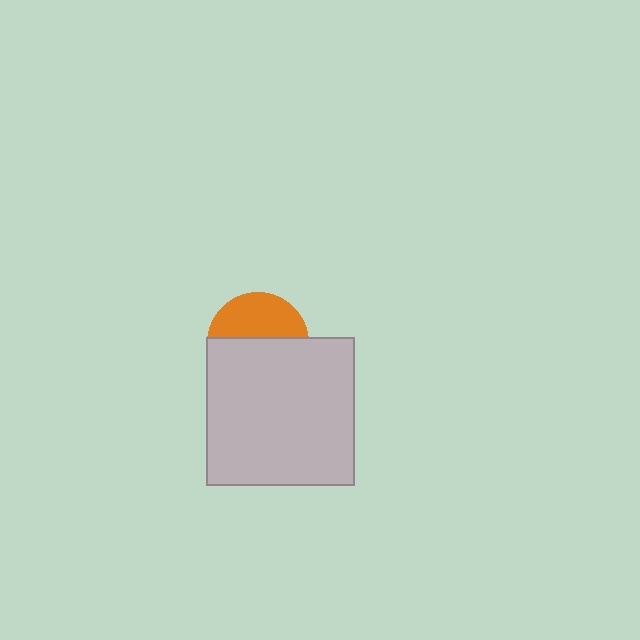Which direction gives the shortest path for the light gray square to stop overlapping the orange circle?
Moving down gives the shortest separation.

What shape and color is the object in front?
The object in front is a light gray square.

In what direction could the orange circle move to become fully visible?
The orange circle could move up. That would shift it out from behind the light gray square entirely.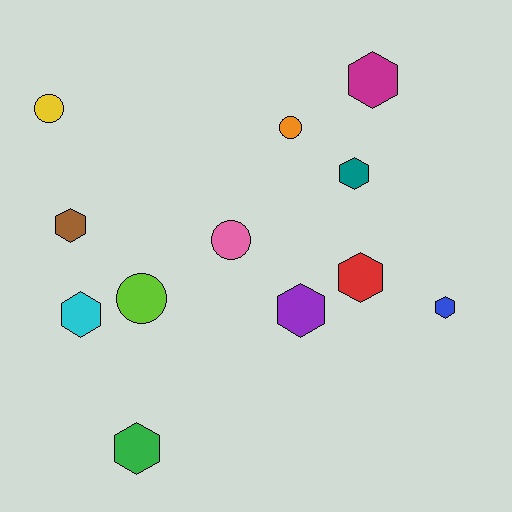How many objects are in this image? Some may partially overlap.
There are 12 objects.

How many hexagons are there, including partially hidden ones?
There are 8 hexagons.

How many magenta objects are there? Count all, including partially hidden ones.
There is 1 magenta object.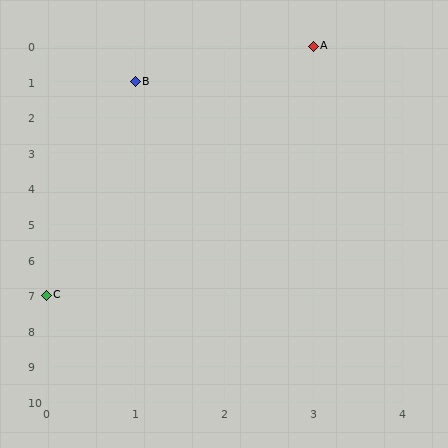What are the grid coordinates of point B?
Point B is at grid coordinates (1, 1).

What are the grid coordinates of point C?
Point C is at grid coordinates (0, 7).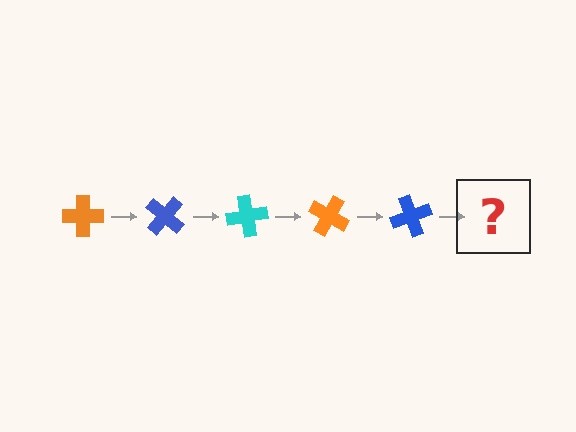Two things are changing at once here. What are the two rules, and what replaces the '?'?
The two rules are that it rotates 40 degrees each step and the color cycles through orange, blue, and cyan. The '?' should be a cyan cross, rotated 200 degrees from the start.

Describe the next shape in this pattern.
It should be a cyan cross, rotated 200 degrees from the start.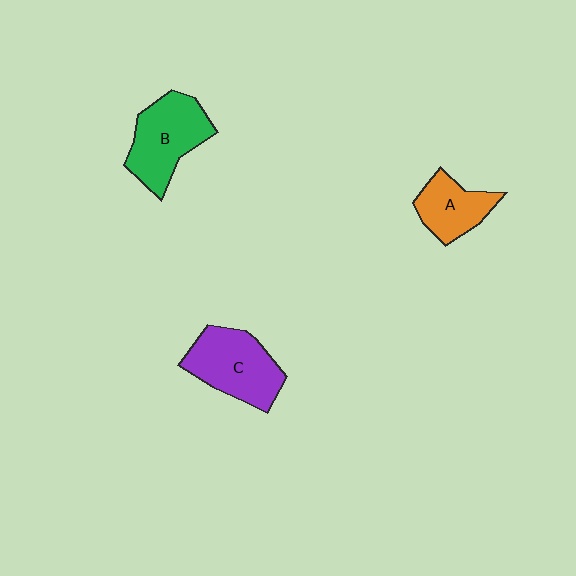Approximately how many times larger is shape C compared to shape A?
Approximately 1.5 times.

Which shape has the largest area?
Shape C (purple).